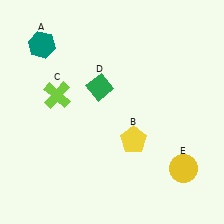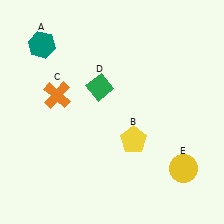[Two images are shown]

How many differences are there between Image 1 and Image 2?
There is 1 difference between the two images.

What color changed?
The cross (C) changed from lime in Image 1 to orange in Image 2.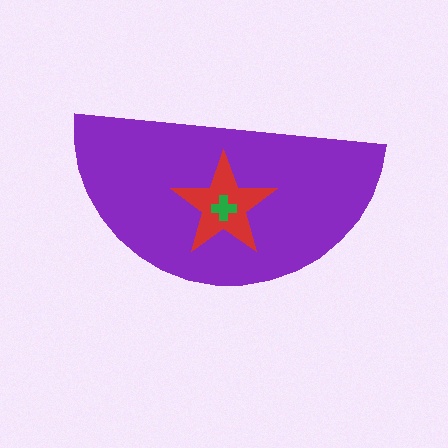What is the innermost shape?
The green cross.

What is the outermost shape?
The purple semicircle.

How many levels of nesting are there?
3.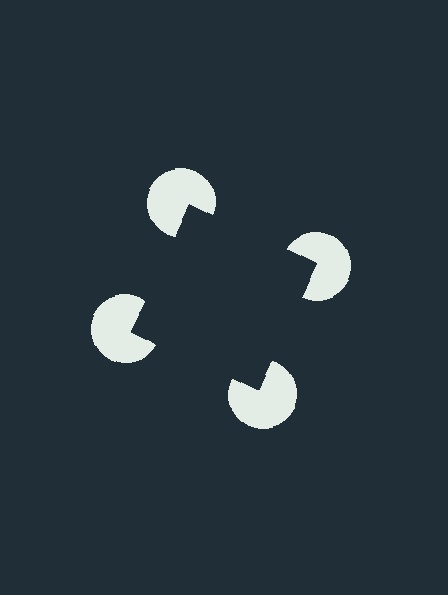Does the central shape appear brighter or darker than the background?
It typically appears slightly darker than the background, even though no actual brightness change is drawn.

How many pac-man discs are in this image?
There are 4 — one at each vertex of the illusory square.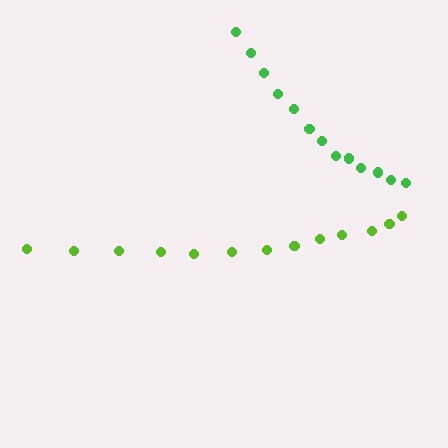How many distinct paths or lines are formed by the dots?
There are 2 distinct paths.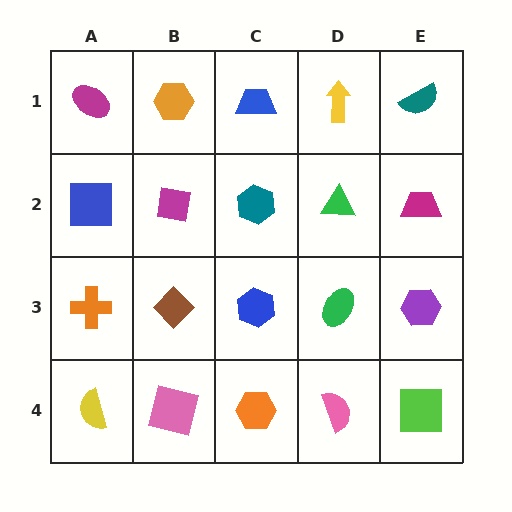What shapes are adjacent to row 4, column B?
A brown diamond (row 3, column B), a yellow semicircle (row 4, column A), an orange hexagon (row 4, column C).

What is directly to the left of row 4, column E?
A pink semicircle.